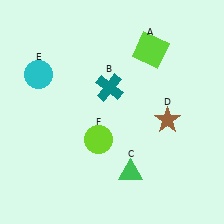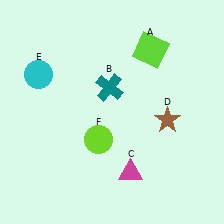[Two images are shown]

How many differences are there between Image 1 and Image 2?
There is 1 difference between the two images.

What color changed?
The triangle (C) changed from green in Image 1 to magenta in Image 2.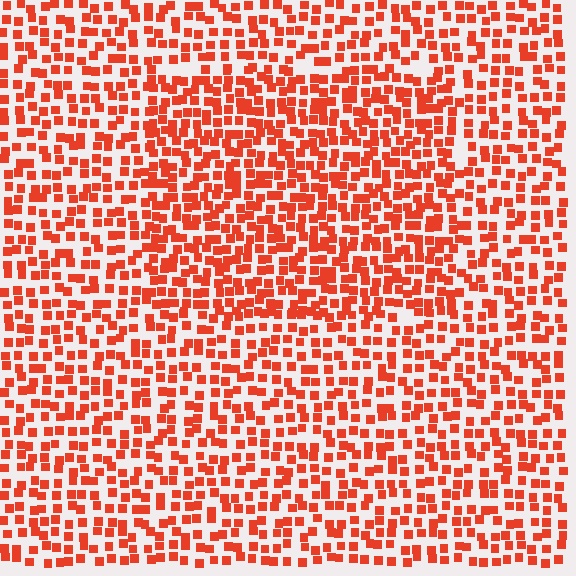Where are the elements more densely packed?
The elements are more densely packed inside the rectangle boundary.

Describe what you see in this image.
The image contains small red elements arranged at two different densities. A rectangle-shaped region is visible where the elements are more densely packed than the surrounding area.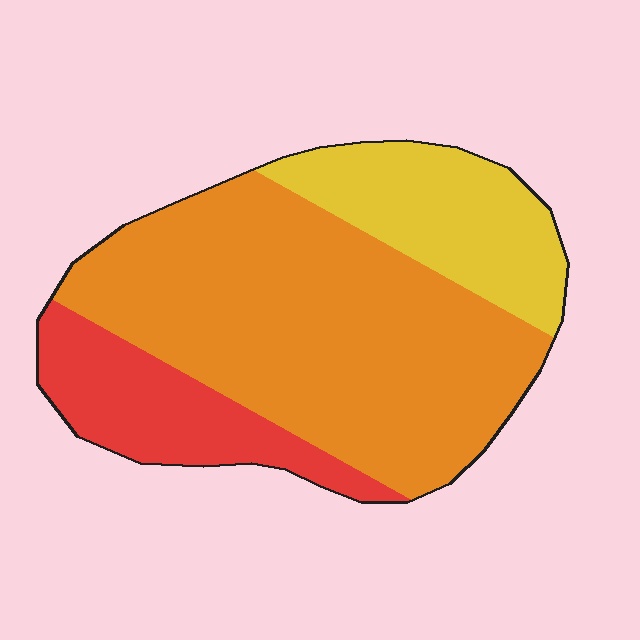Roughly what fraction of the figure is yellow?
Yellow takes up about one fifth (1/5) of the figure.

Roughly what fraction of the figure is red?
Red covers roughly 20% of the figure.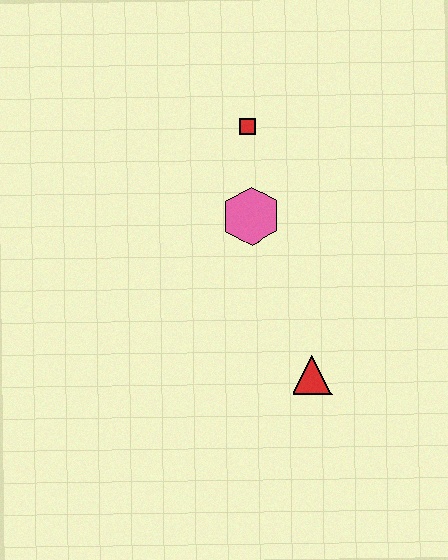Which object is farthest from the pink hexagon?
The red triangle is farthest from the pink hexagon.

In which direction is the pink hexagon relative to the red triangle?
The pink hexagon is above the red triangle.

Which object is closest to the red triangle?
The pink hexagon is closest to the red triangle.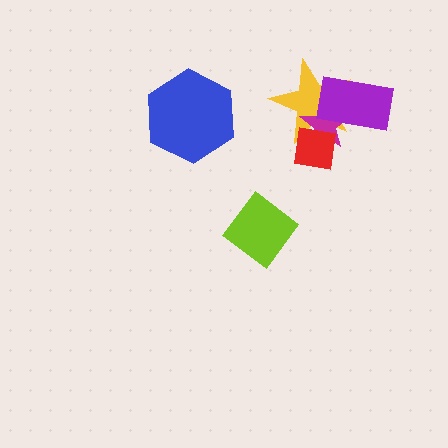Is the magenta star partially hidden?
Yes, it is partially covered by another shape.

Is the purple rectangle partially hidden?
No, no other shape covers it.